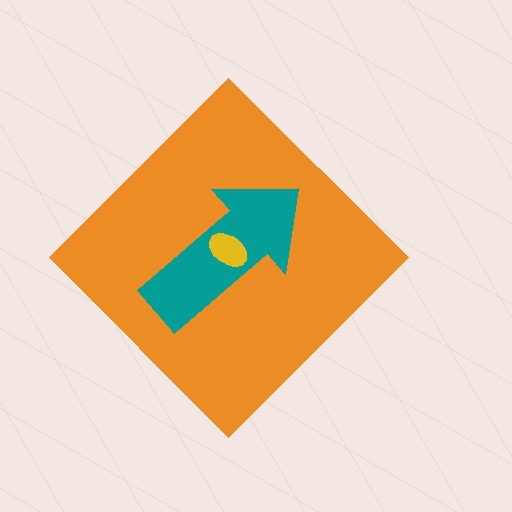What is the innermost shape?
The yellow ellipse.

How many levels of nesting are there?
3.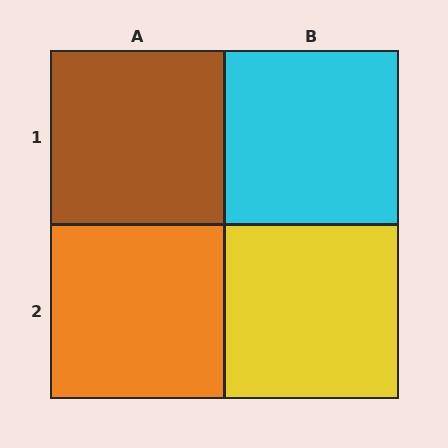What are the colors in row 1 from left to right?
Brown, cyan.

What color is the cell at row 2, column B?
Yellow.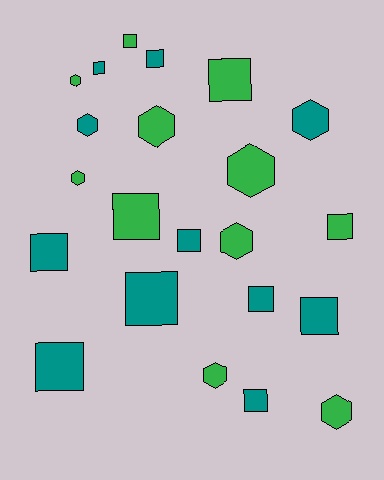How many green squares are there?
There are 4 green squares.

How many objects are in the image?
There are 22 objects.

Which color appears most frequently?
Green, with 11 objects.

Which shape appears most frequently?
Square, with 13 objects.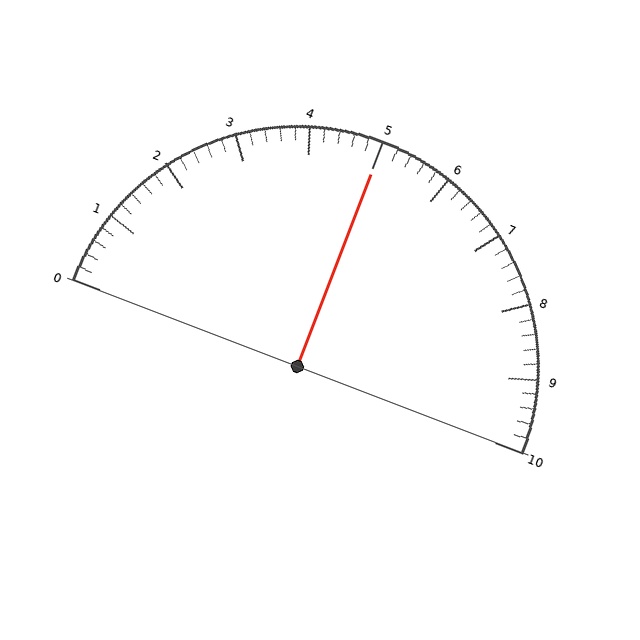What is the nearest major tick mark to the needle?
The nearest major tick mark is 5.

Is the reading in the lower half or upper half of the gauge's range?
The reading is in the upper half of the range (0 to 10).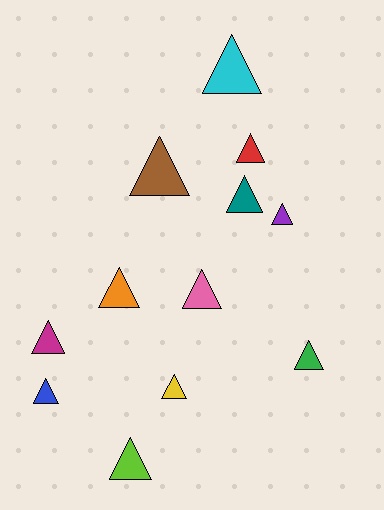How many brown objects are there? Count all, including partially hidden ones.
There is 1 brown object.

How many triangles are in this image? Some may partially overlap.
There are 12 triangles.